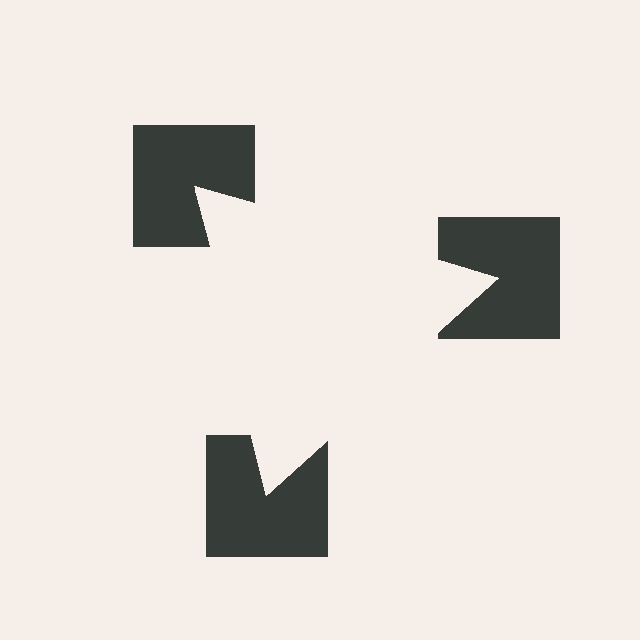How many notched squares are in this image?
There are 3 — one at each vertex of the illusory triangle.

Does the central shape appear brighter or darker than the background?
It typically appears slightly brighter than the background, even though no actual brightness change is drawn.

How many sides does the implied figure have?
3 sides.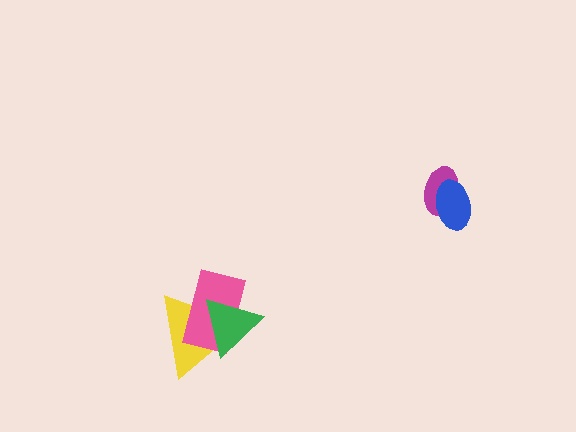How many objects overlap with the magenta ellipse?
1 object overlaps with the magenta ellipse.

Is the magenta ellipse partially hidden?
Yes, it is partially covered by another shape.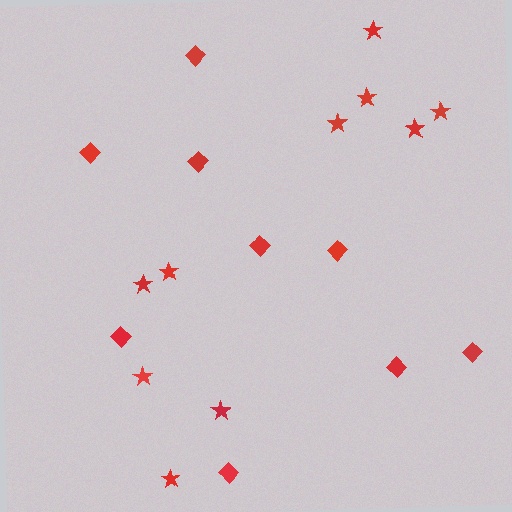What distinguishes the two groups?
There are 2 groups: one group of diamonds (9) and one group of stars (10).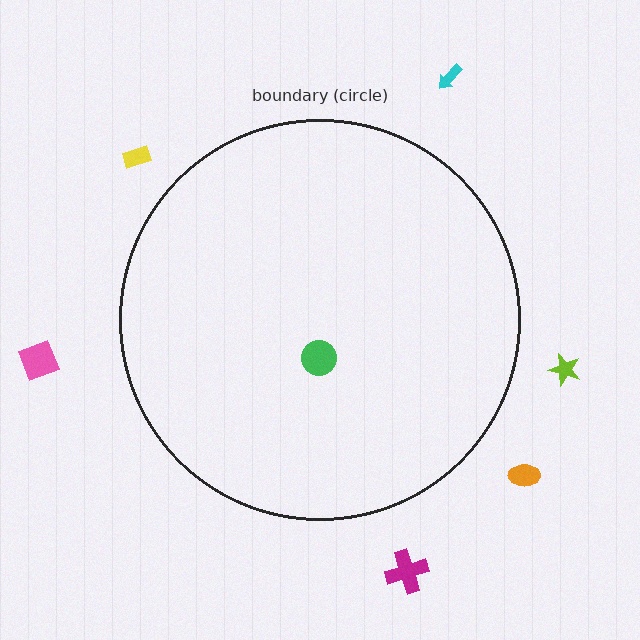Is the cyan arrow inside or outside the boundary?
Outside.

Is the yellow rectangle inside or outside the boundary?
Outside.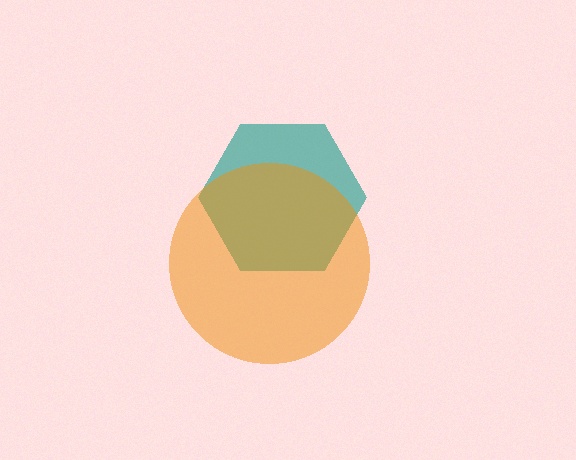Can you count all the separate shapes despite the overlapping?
Yes, there are 2 separate shapes.